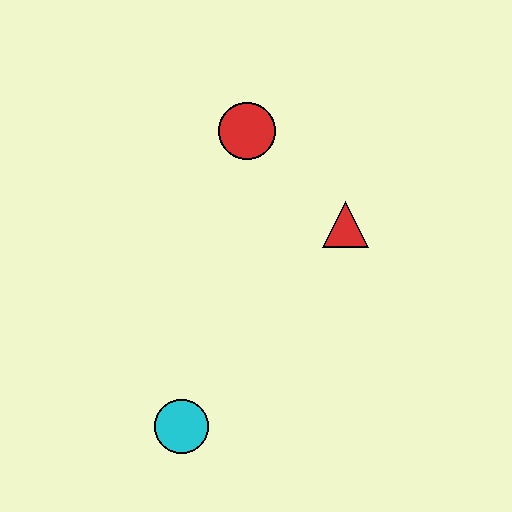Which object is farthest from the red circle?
The cyan circle is farthest from the red circle.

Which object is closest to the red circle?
The red triangle is closest to the red circle.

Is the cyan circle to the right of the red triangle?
No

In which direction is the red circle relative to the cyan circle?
The red circle is above the cyan circle.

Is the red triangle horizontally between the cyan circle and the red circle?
No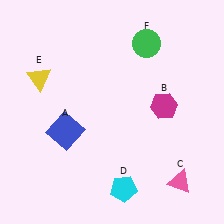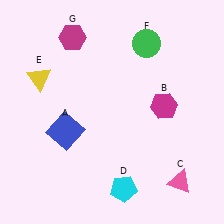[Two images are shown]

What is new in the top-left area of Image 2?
A magenta hexagon (G) was added in the top-left area of Image 2.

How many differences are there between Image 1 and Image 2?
There is 1 difference between the two images.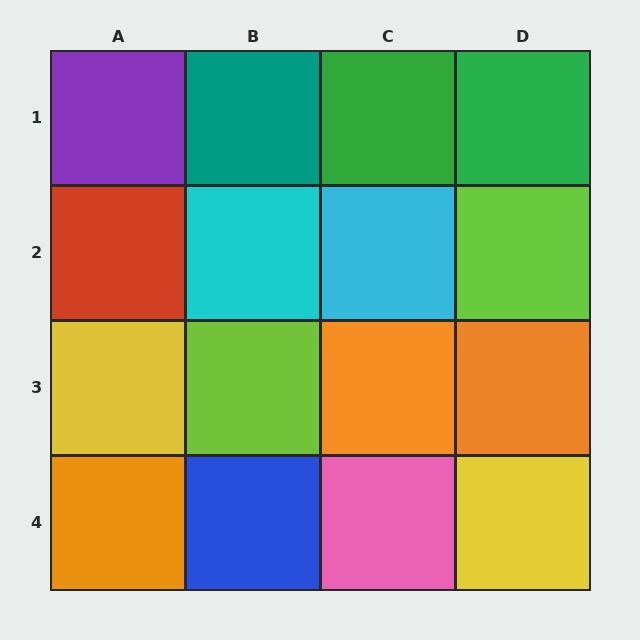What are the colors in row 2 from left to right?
Red, cyan, cyan, lime.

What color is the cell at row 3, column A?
Yellow.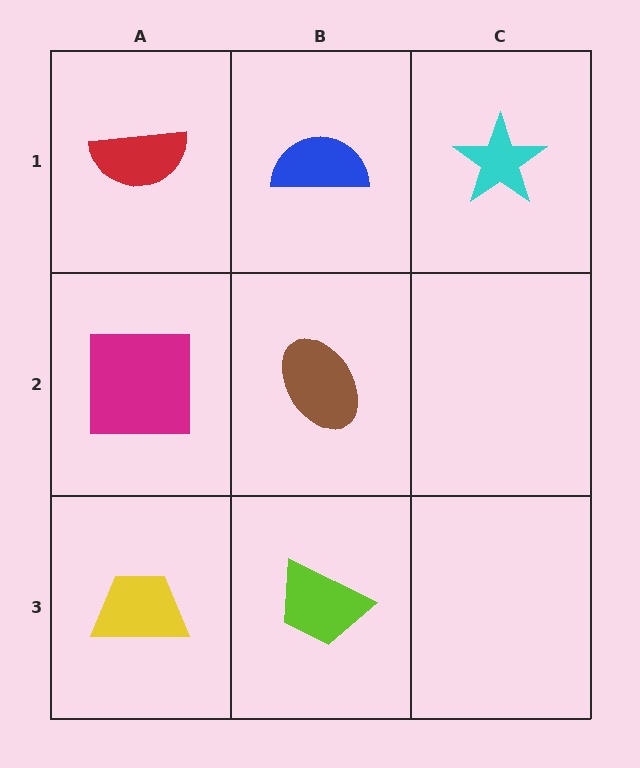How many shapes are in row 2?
2 shapes.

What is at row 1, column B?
A blue semicircle.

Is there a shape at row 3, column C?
No, that cell is empty.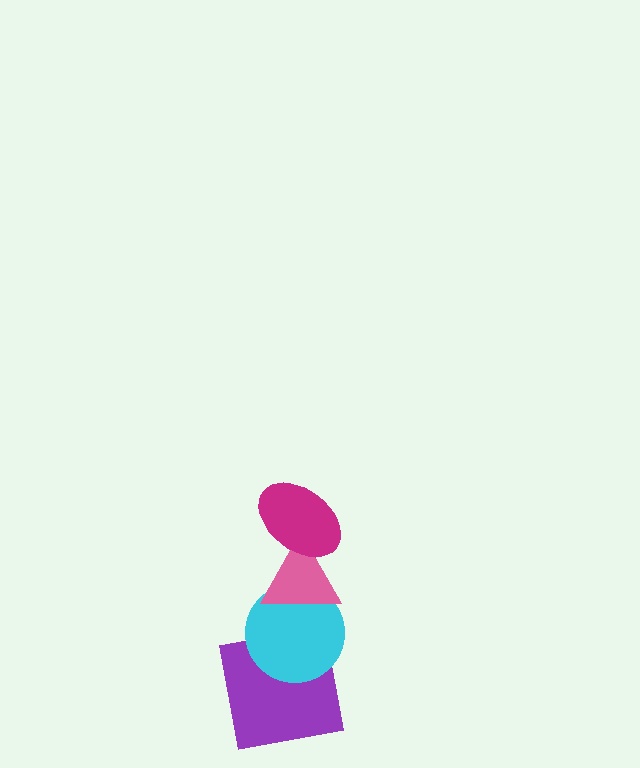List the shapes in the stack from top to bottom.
From top to bottom: the magenta ellipse, the pink triangle, the cyan circle, the purple square.